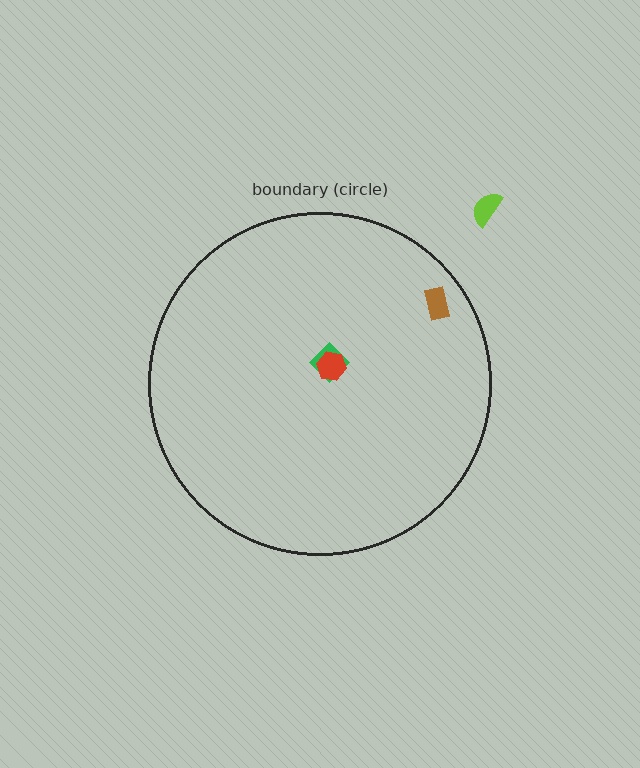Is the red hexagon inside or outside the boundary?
Inside.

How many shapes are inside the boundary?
3 inside, 1 outside.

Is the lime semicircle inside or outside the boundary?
Outside.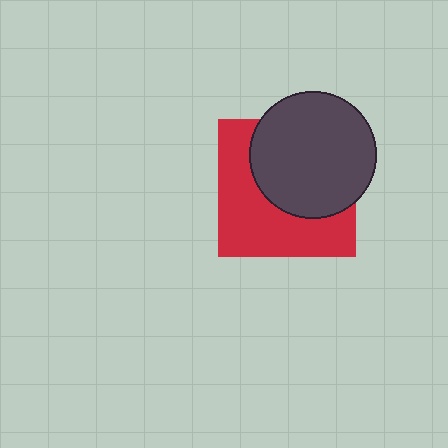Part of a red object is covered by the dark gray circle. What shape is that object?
It is a square.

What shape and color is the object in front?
The object in front is a dark gray circle.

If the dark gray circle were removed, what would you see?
You would see the complete red square.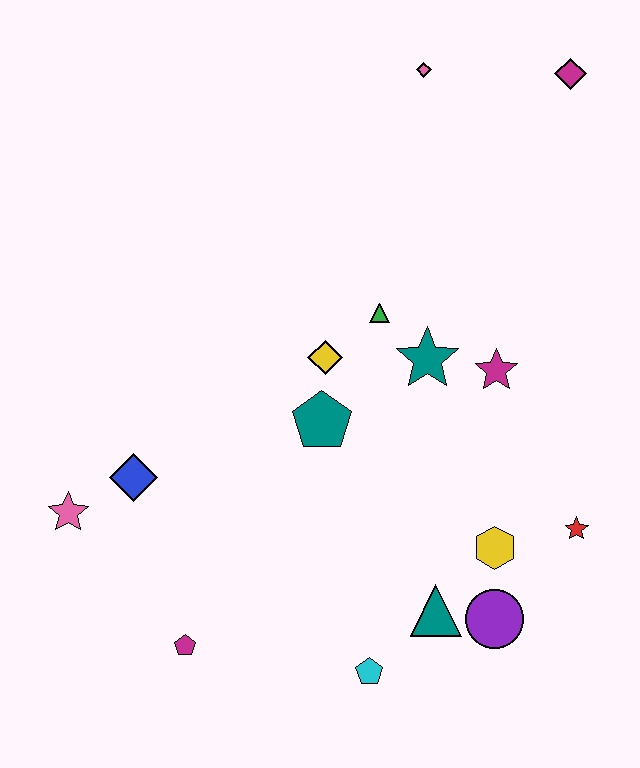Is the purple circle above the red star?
No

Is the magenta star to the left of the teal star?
No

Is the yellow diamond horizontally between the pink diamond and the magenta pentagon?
Yes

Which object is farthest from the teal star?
The pink star is farthest from the teal star.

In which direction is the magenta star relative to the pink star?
The magenta star is to the right of the pink star.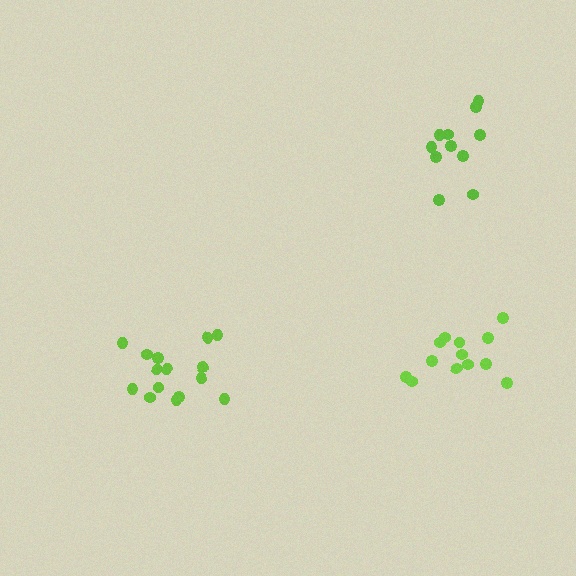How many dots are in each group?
Group 1: 13 dots, Group 2: 11 dots, Group 3: 15 dots (39 total).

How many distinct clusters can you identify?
There are 3 distinct clusters.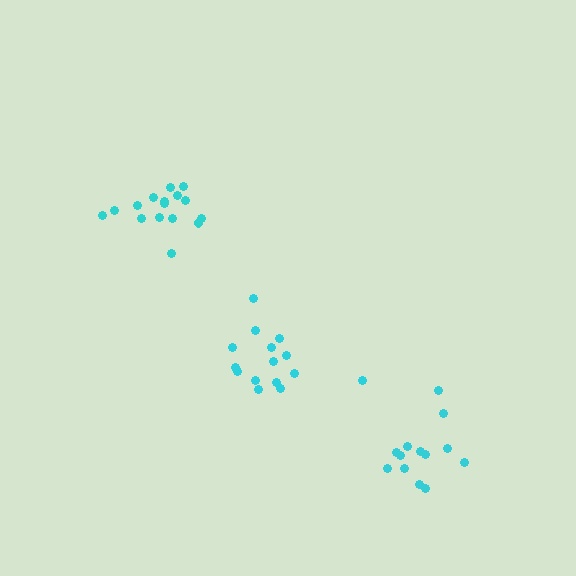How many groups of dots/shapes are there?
There are 3 groups.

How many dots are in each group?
Group 1: 13 dots, Group 2: 15 dots, Group 3: 16 dots (44 total).